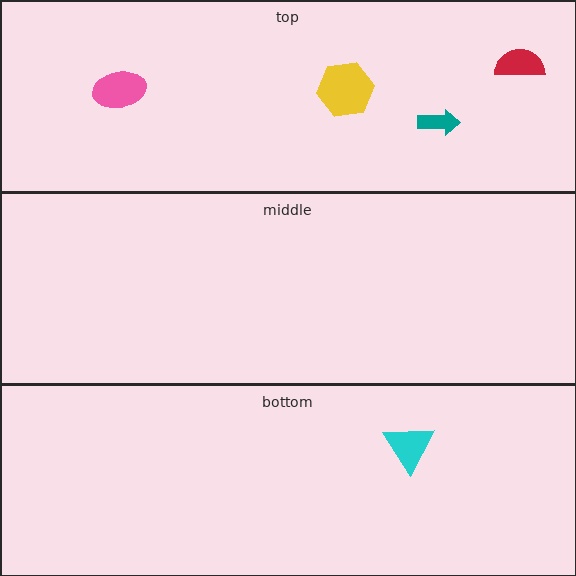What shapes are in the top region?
The pink ellipse, the teal arrow, the yellow hexagon, the red semicircle.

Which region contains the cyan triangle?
The bottom region.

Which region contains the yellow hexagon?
The top region.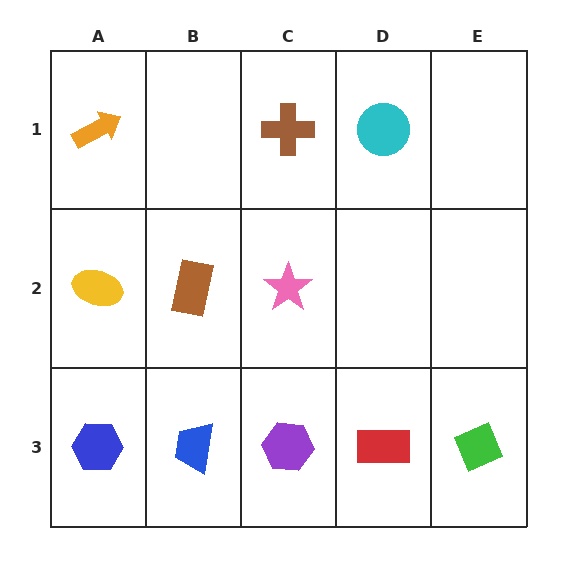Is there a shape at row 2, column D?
No, that cell is empty.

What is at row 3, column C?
A purple hexagon.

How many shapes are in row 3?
5 shapes.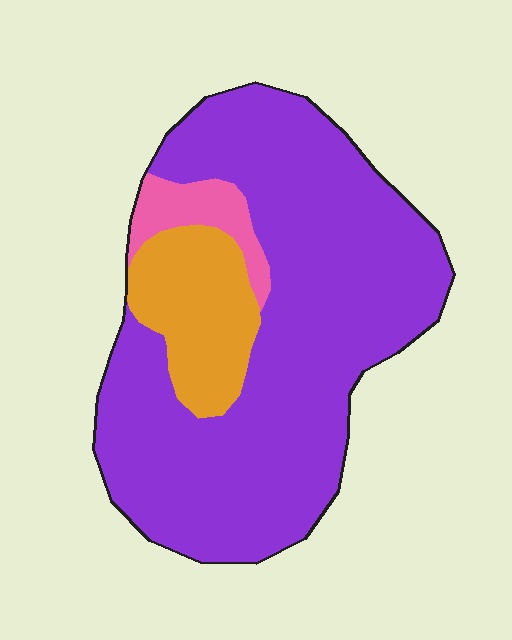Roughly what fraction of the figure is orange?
Orange takes up about one sixth (1/6) of the figure.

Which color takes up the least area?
Pink, at roughly 5%.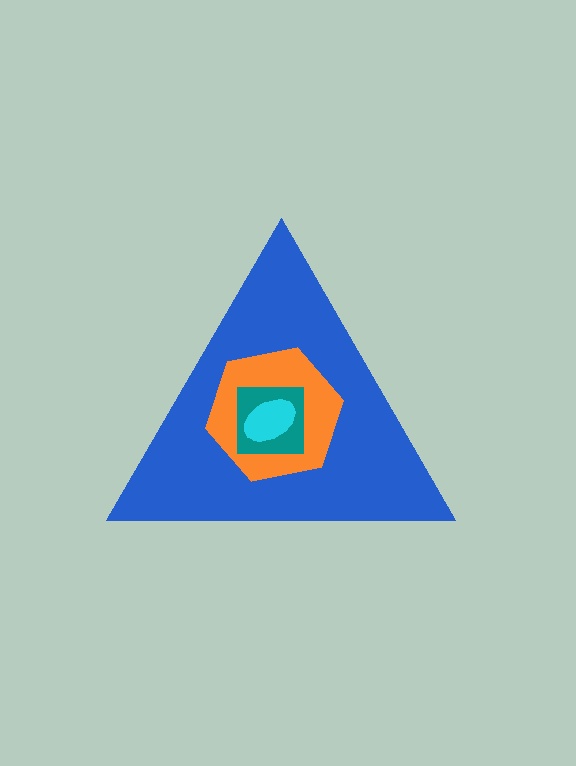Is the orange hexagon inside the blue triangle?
Yes.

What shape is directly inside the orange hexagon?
The teal square.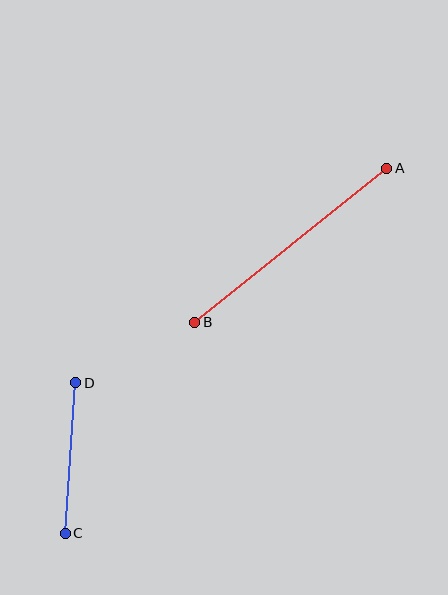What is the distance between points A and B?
The distance is approximately 246 pixels.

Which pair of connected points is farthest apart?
Points A and B are farthest apart.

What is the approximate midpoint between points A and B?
The midpoint is at approximately (291, 245) pixels.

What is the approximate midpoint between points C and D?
The midpoint is at approximately (71, 458) pixels.